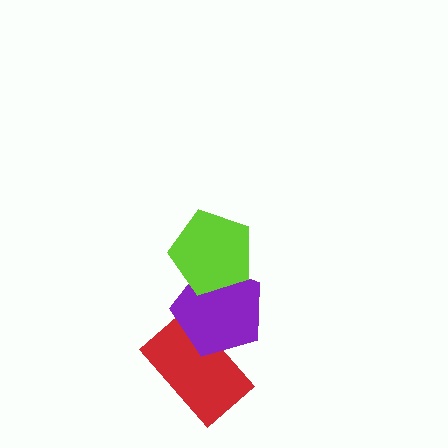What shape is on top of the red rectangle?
The purple pentagon is on top of the red rectangle.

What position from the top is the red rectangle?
The red rectangle is 3rd from the top.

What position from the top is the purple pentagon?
The purple pentagon is 2nd from the top.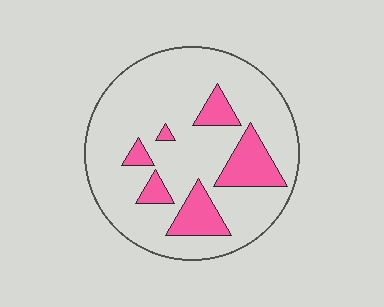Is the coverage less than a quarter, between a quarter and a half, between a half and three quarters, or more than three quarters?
Less than a quarter.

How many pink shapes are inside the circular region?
6.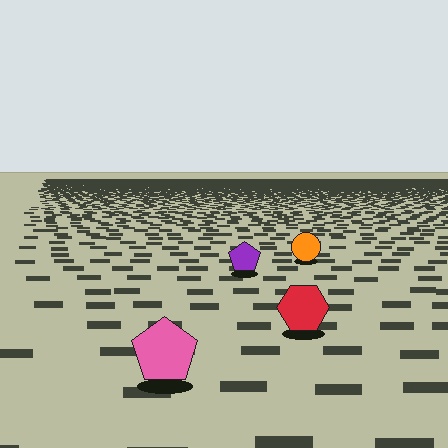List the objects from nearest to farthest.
From nearest to farthest: the pink pentagon, the red hexagon, the purple pentagon, the orange circle.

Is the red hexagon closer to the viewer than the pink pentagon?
No. The pink pentagon is closer — you can tell from the texture gradient: the ground texture is coarser near it.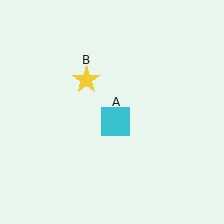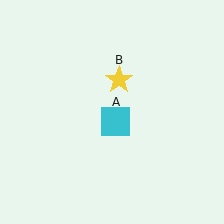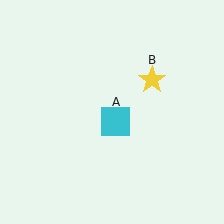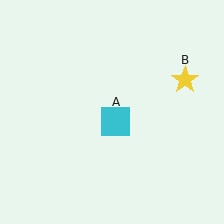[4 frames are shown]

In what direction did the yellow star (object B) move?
The yellow star (object B) moved right.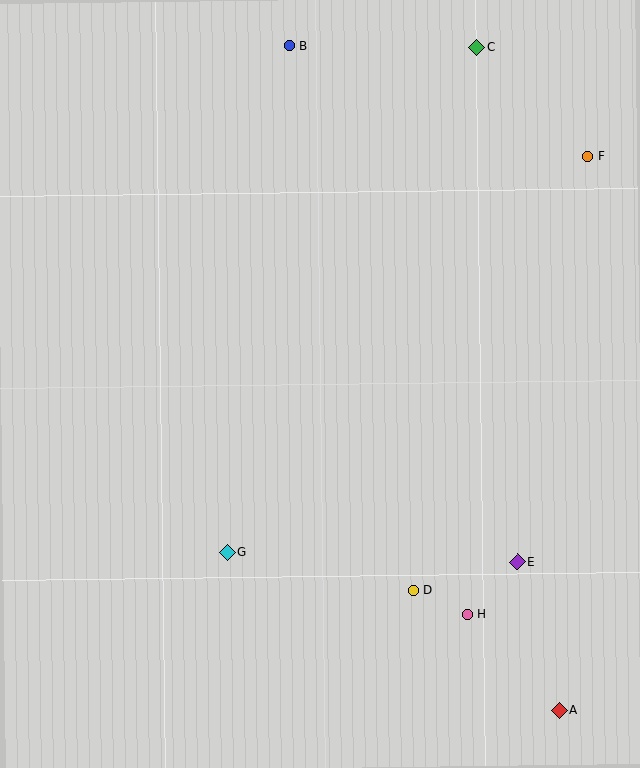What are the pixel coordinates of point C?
Point C is at (476, 47).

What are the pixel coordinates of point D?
Point D is at (413, 590).